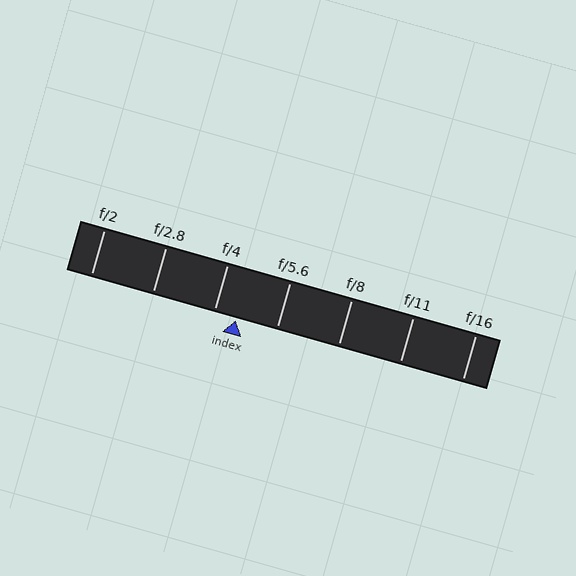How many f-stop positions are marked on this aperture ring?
There are 7 f-stop positions marked.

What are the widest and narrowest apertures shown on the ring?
The widest aperture shown is f/2 and the narrowest is f/16.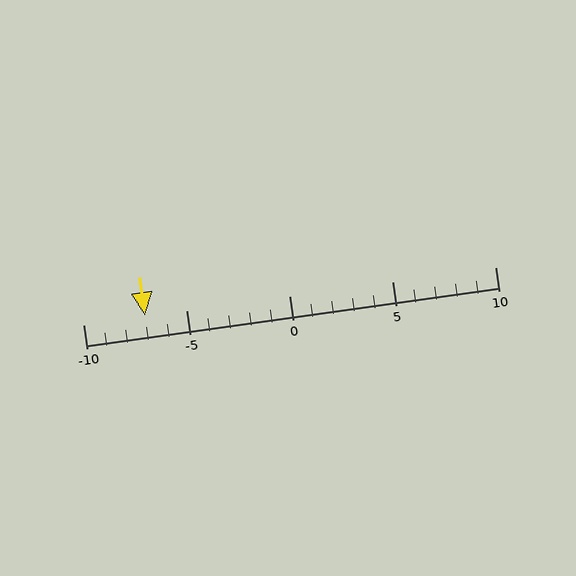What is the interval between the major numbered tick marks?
The major tick marks are spaced 5 units apart.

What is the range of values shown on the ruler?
The ruler shows values from -10 to 10.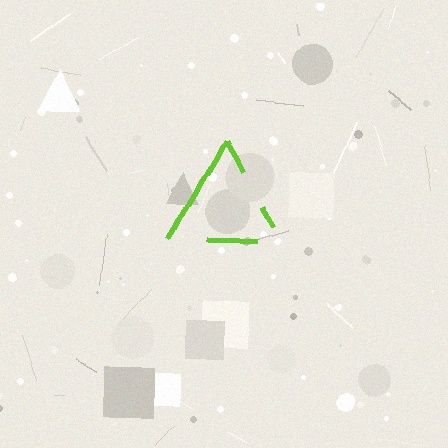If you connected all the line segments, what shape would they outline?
They would outline a triangle.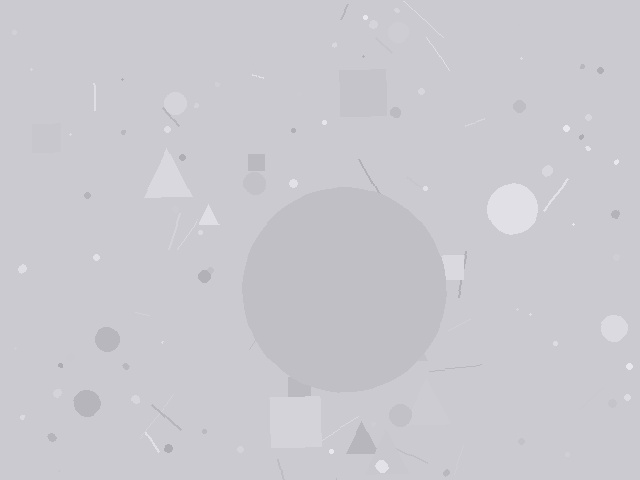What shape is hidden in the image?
A circle is hidden in the image.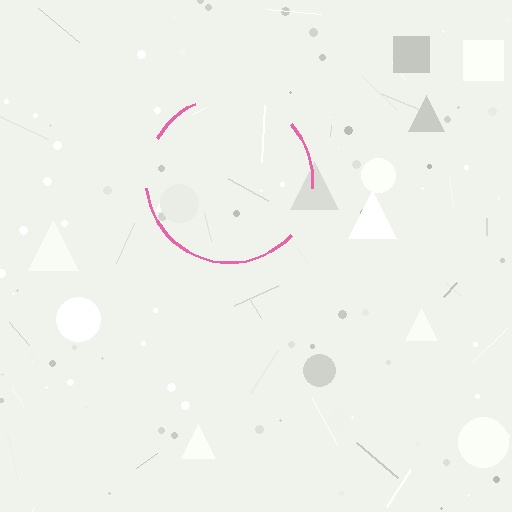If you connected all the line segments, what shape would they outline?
They would outline a circle.